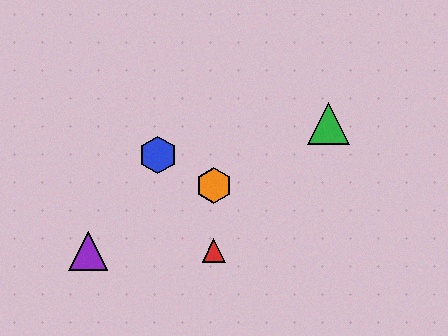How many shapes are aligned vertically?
3 shapes (the red triangle, the yellow hexagon, the orange hexagon) are aligned vertically.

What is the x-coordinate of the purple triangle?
The purple triangle is at x≈88.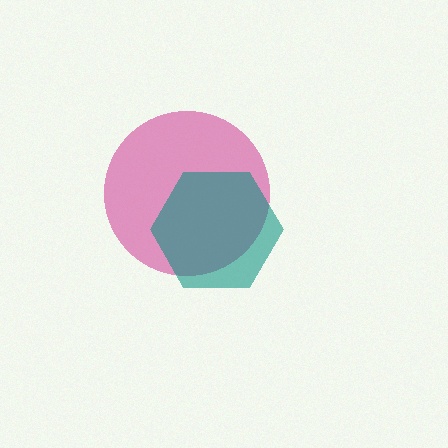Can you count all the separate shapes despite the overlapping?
Yes, there are 2 separate shapes.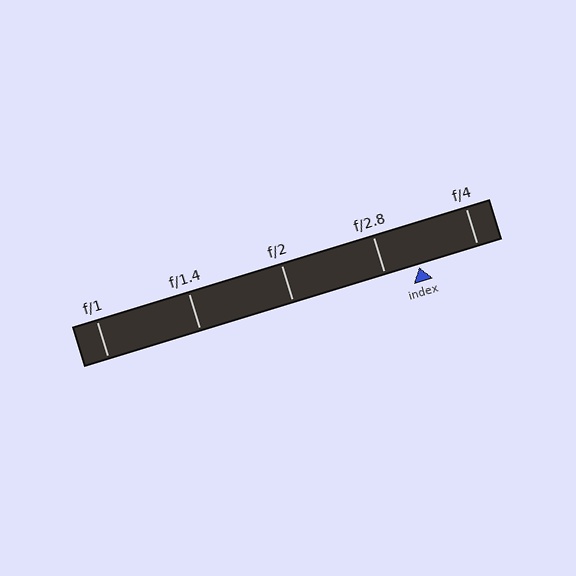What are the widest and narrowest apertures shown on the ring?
The widest aperture shown is f/1 and the narrowest is f/4.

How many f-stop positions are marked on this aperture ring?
There are 5 f-stop positions marked.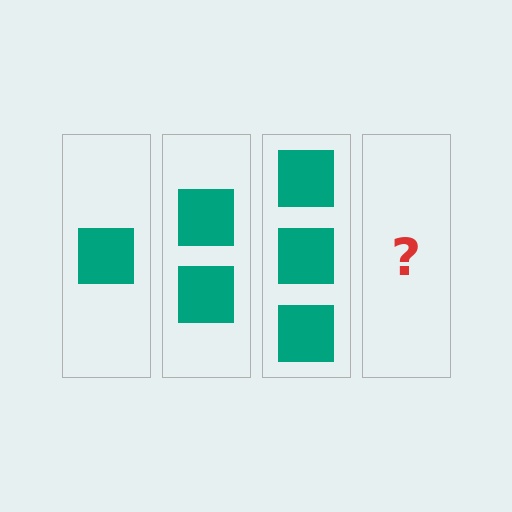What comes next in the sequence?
The next element should be 4 squares.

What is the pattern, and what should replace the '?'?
The pattern is that each step adds one more square. The '?' should be 4 squares.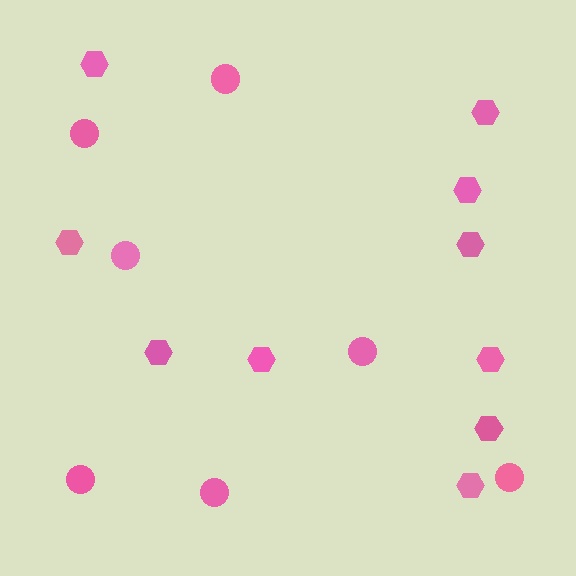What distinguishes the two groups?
There are 2 groups: one group of circles (7) and one group of hexagons (10).